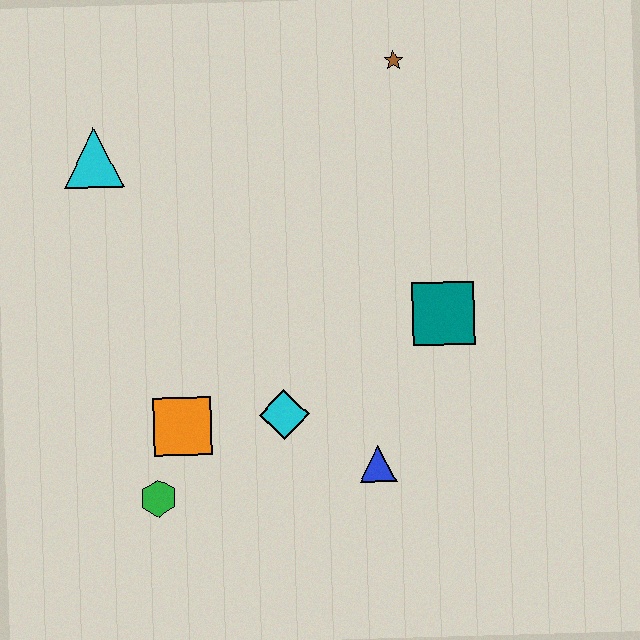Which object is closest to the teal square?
The blue triangle is closest to the teal square.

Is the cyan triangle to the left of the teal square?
Yes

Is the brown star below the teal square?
No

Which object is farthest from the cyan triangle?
The blue triangle is farthest from the cyan triangle.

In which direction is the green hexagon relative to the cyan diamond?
The green hexagon is to the left of the cyan diamond.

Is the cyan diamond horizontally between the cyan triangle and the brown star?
Yes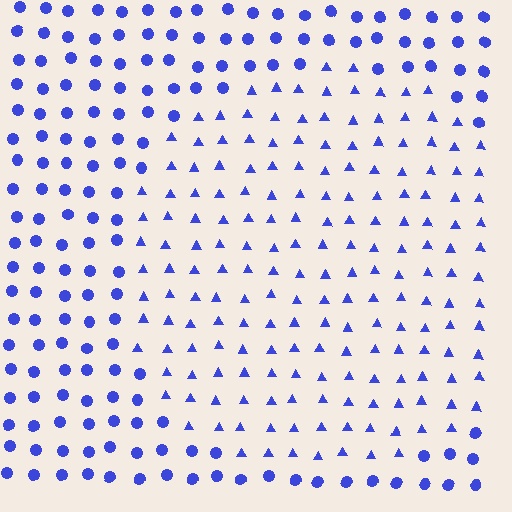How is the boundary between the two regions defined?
The boundary is defined by a change in element shape: triangles inside vs. circles outside. All elements share the same color and spacing.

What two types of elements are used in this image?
The image uses triangles inside the circle region and circles outside it.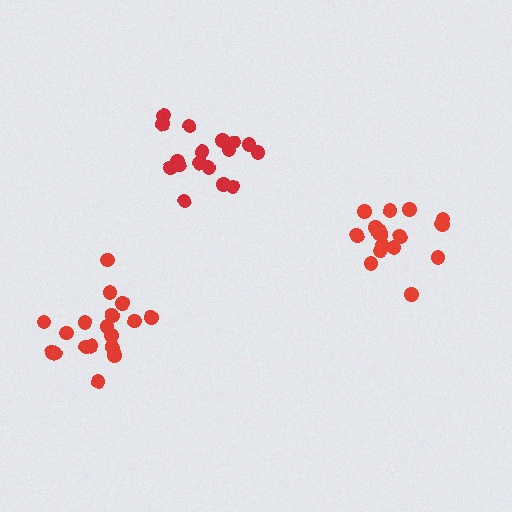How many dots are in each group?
Group 1: 19 dots, Group 2: 18 dots, Group 3: 17 dots (54 total).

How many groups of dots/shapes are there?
There are 3 groups.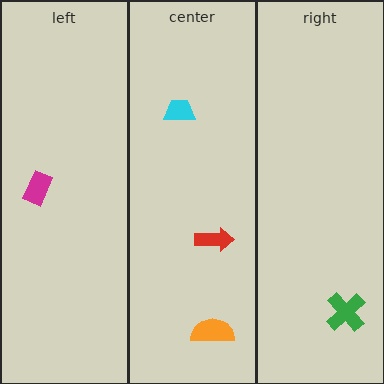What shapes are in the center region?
The cyan trapezoid, the orange semicircle, the red arrow.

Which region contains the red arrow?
The center region.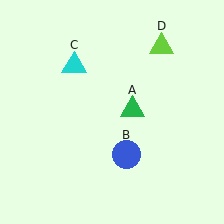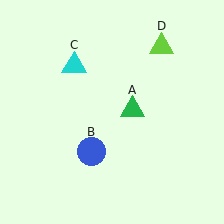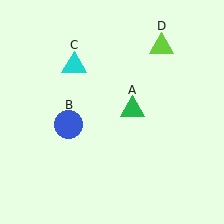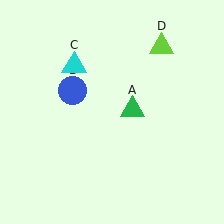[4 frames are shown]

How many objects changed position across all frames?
1 object changed position: blue circle (object B).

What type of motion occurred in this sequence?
The blue circle (object B) rotated clockwise around the center of the scene.